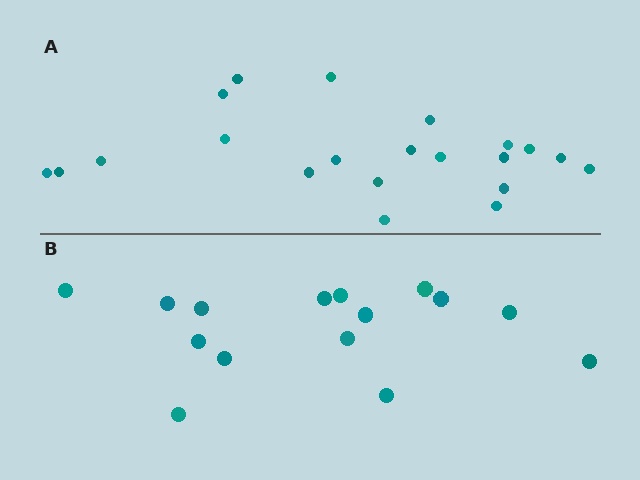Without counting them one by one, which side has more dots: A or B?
Region A (the top region) has more dots.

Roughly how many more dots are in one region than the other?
Region A has about 6 more dots than region B.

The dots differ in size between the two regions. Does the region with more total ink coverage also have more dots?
No. Region B has more total ink coverage because its dots are larger, but region A actually contains more individual dots. Total area can be misleading — the number of items is what matters here.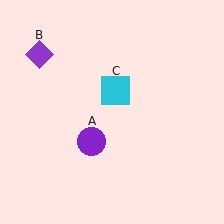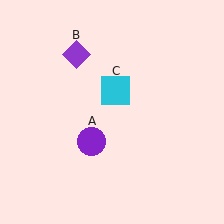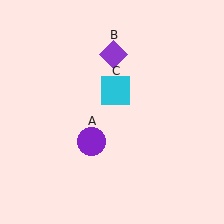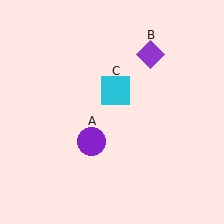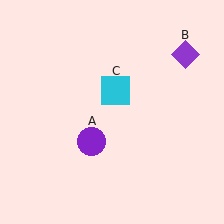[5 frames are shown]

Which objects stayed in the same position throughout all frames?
Purple circle (object A) and cyan square (object C) remained stationary.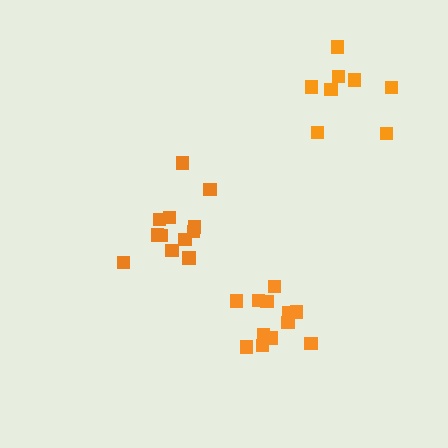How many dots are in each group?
Group 1: 12 dots, Group 2: 12 dots, Group 3: 8 dots (32 total).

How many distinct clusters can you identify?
There are 3 distinct clusters.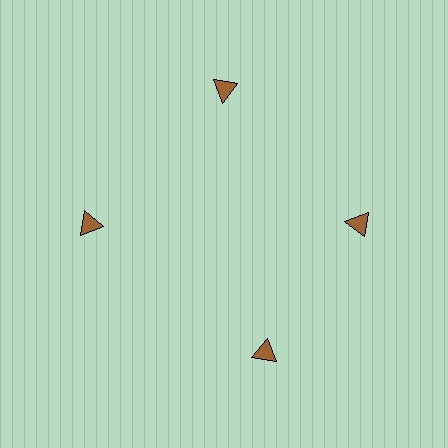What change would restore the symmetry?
The symmetry would be restored by rotating it back into even spacing with its neighbors so that all 4 triangles sit at equal angles and equal distance from the center.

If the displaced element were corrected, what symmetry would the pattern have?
It would have 4-fold rotational symmetry — the pattern would map onto itself every 90 degrees.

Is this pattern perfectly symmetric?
No. The 4 brown triangles are arranged in a ring, but one element near the 6 o'clock position is rotated out of alignment along the ring, breaking the 4-fold rotational symmetry.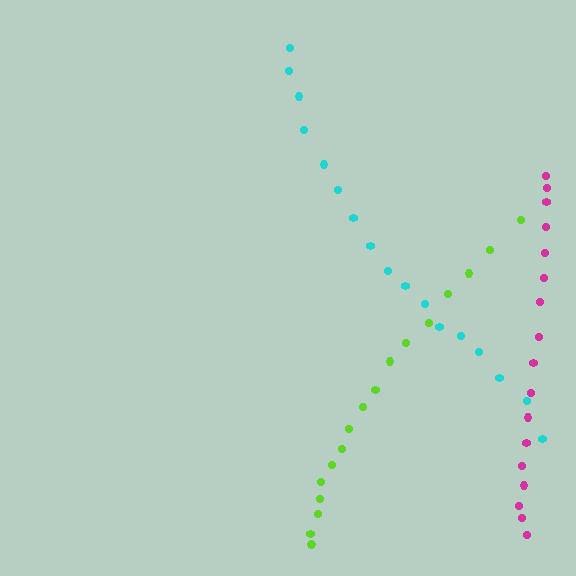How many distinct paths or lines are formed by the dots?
There are 3 distinct paths.